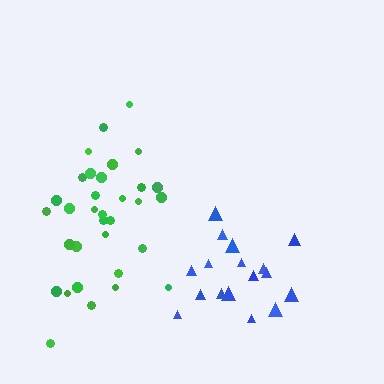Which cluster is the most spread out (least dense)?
Blue.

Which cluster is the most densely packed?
Green.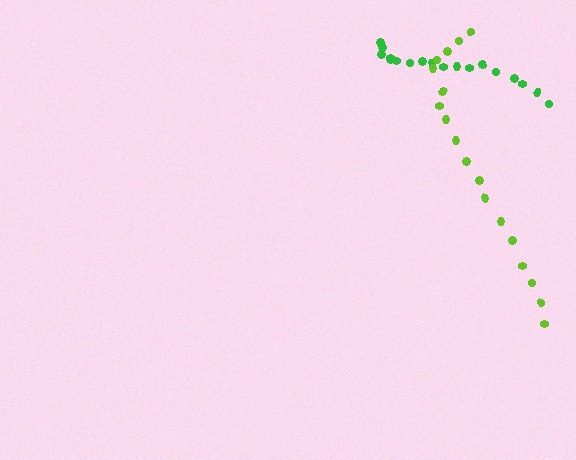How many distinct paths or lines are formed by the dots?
There are 2 distinct paths.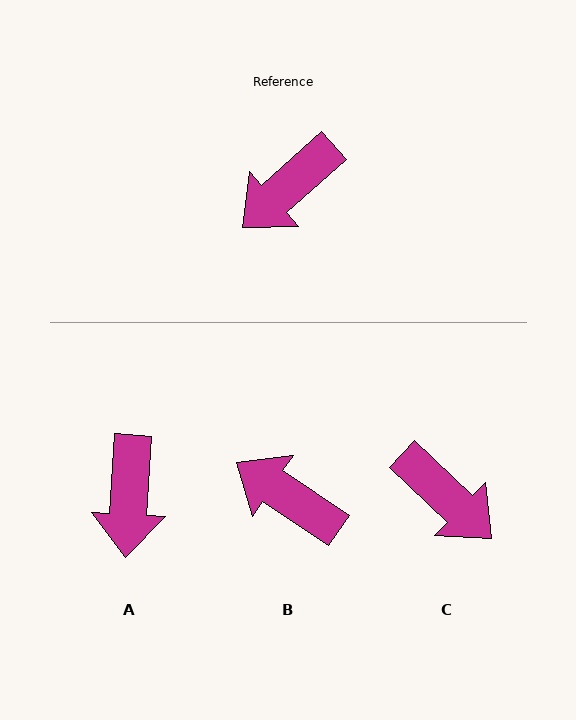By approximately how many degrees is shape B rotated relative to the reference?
Approximately 76 degrees clockwise.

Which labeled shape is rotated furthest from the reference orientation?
C, about 94 degrees away.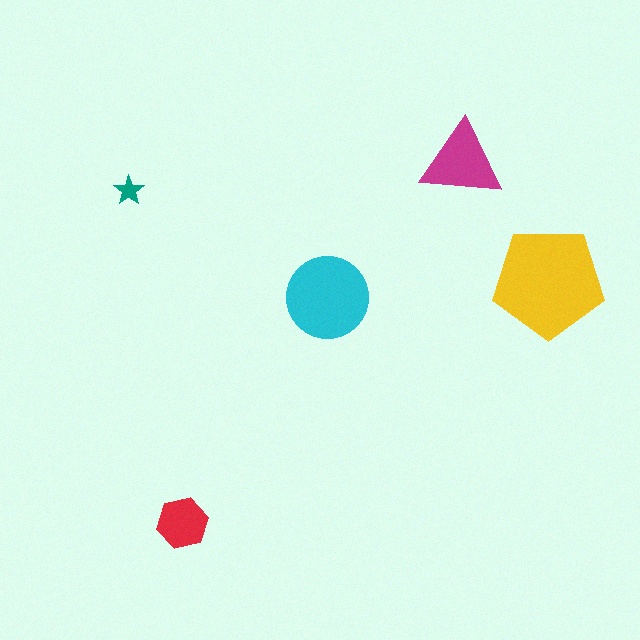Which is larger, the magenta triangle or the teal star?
The magenta triangle.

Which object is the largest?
The yellow pentagon.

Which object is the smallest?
The teal star.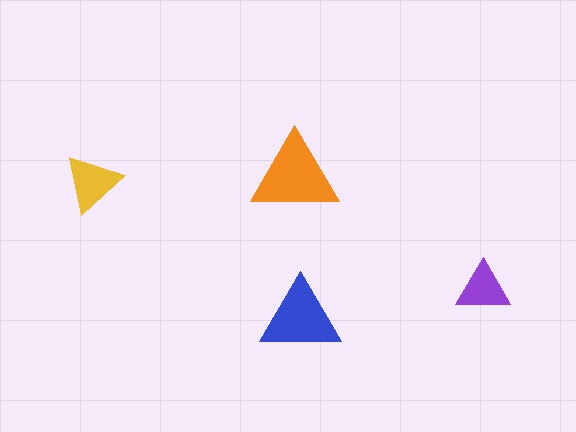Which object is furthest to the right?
The purple triangle is rightmost.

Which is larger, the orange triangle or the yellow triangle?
The orange one.